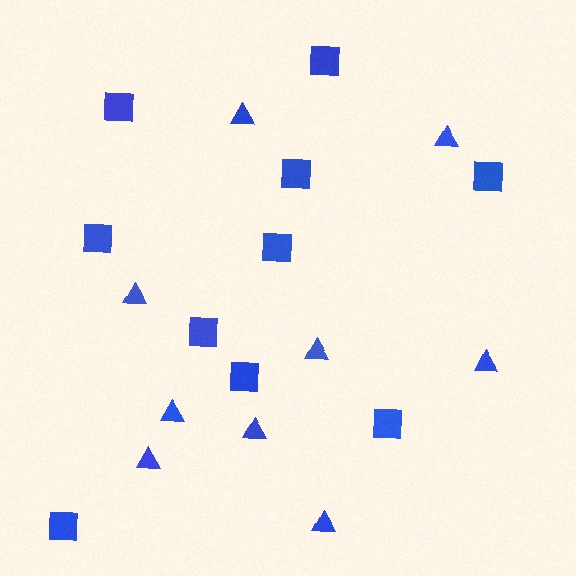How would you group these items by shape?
There are 2 groups: one group of triangles (9) and one group of squares (10).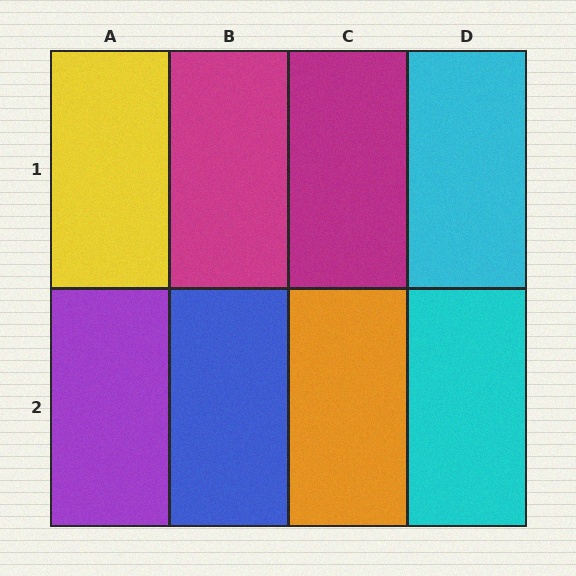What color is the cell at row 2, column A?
Purple.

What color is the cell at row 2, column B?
Blue.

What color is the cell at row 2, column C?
Orange.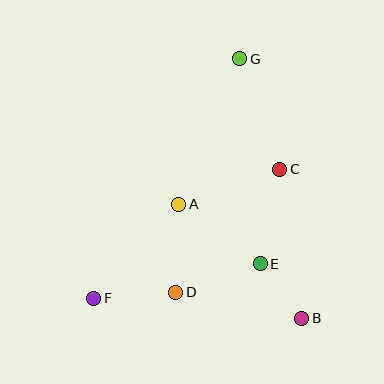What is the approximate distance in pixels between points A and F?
The distance between A and F is approximately 126 pixels.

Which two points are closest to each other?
Points B and E are closest to each other.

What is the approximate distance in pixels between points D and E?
The distance between D and E is approximately 89 pixels.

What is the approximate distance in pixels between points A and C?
The distance between A and C is approximately 107 pixels.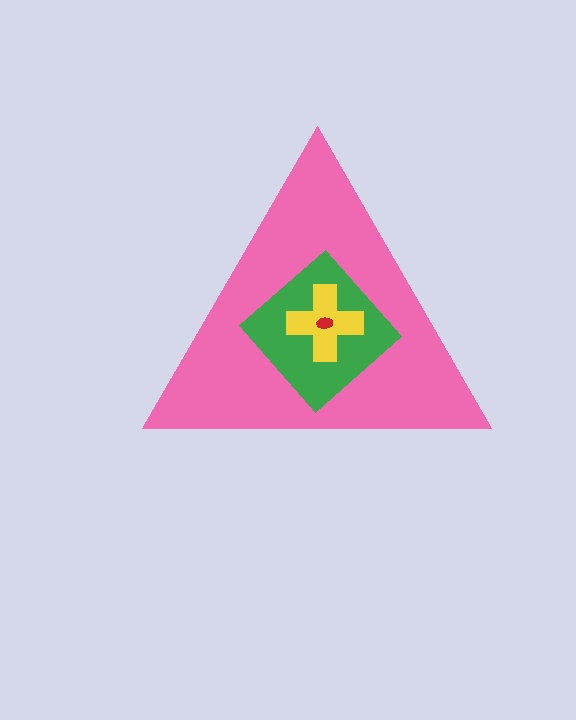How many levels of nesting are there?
4.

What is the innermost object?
The red ellipse.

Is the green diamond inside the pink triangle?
Yes.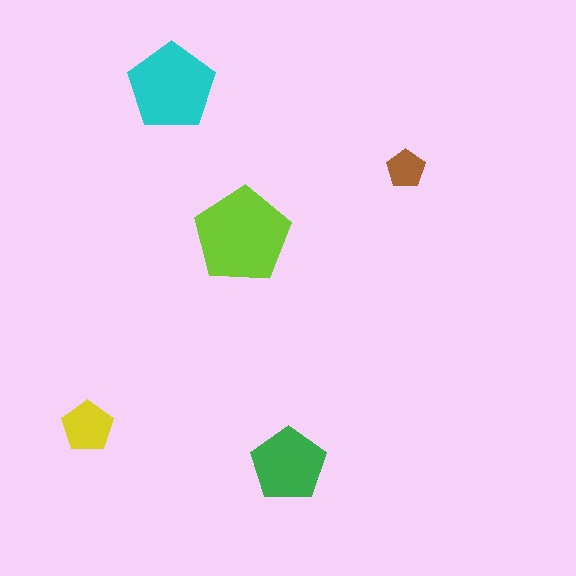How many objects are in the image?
There are 5 objects in the image.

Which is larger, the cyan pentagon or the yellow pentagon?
The cyan one.